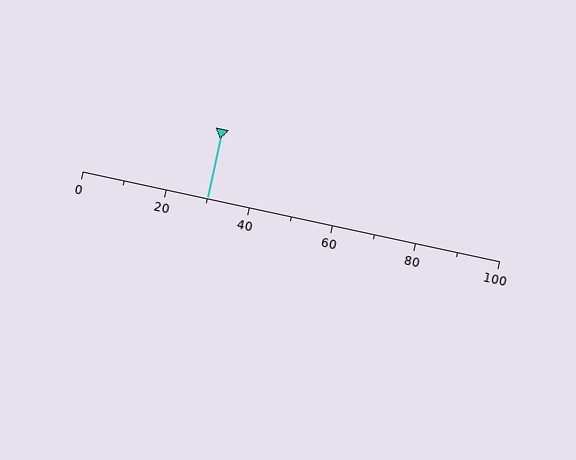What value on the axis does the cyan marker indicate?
The marker indicates approximately 30.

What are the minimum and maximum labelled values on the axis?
The axis runs from 0 to 100.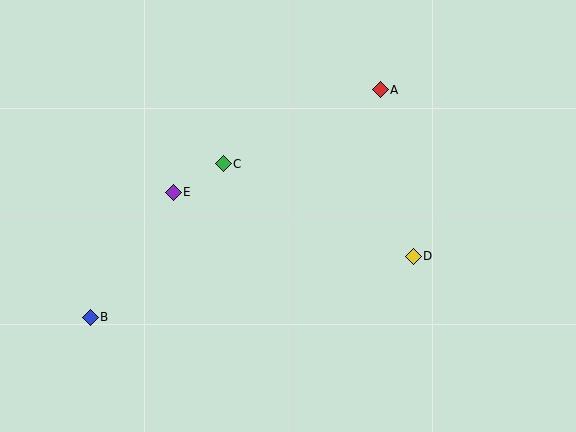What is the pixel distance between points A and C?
The distance between A and C is 174 pixels.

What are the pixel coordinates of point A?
Point A is at (380, 90).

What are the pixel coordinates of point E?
Point E is at (173, 192).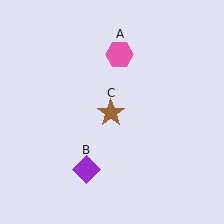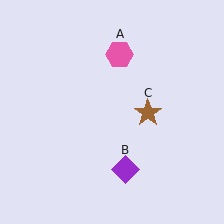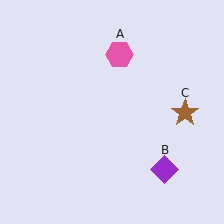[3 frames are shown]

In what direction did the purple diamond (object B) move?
The purple diamond (object B) moved right.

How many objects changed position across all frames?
2 objects changed position: purple diamond (object B), brown star (object C).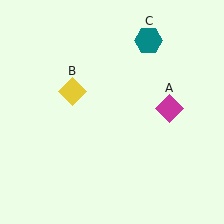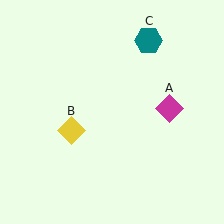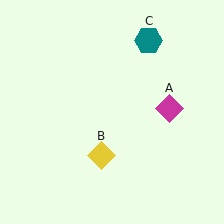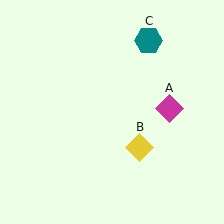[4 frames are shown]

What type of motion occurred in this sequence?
The yellow diamond (object B) rotated counterclockwise around the center of the scene.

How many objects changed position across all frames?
1 object changed position: yellow diamond (object B).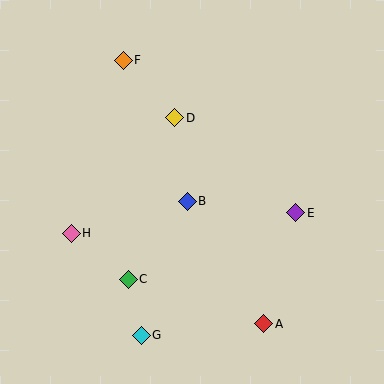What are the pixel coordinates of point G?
Point G is at (141, 335).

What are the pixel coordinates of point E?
Point E is at (296, 213).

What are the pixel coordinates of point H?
Point H is at (71, 233).